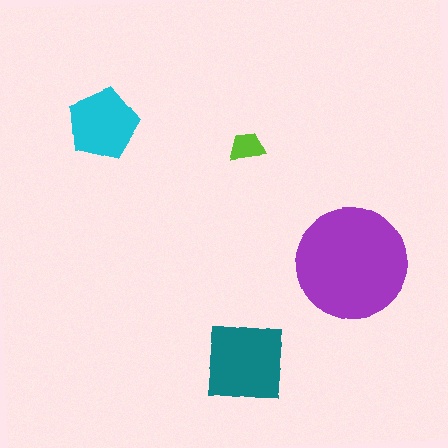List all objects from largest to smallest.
The purple circle, the teal square, the cyan pentagon, the lime trapezoid.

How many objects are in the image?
There are 4 objects in the image.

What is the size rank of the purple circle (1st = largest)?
1st.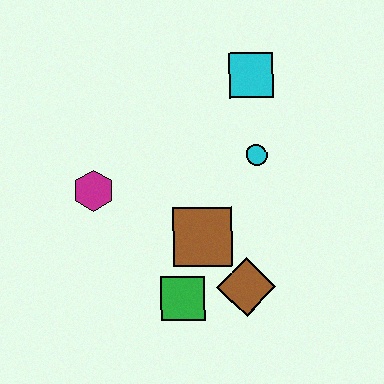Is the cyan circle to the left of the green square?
No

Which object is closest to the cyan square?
The cyan circle is closest to the cyan square.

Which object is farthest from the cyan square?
The green square is farthest from the cyan square.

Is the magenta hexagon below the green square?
No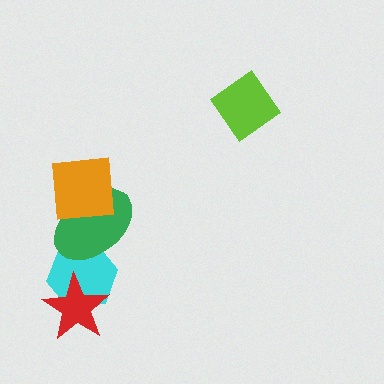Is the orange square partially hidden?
No, no other shape covers it.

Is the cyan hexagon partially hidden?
Yes, it is partially covered by another shape.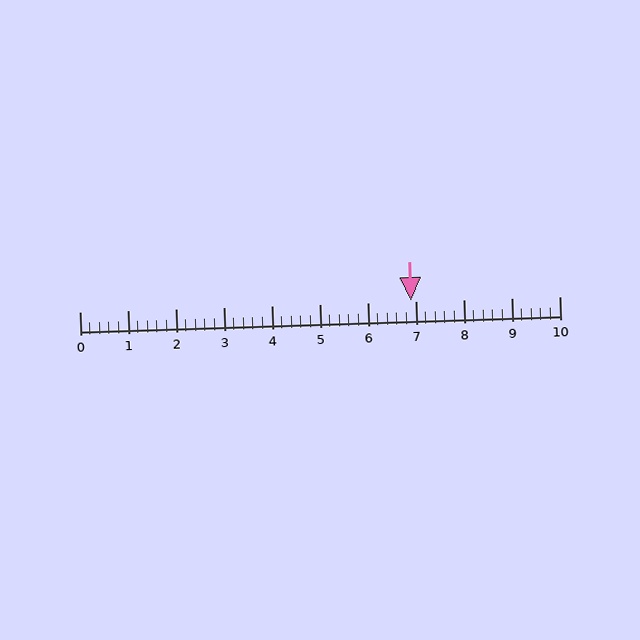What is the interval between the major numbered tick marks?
The major tick marks are spaced 1 units apart.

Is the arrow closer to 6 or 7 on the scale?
The arrow is closer to 7.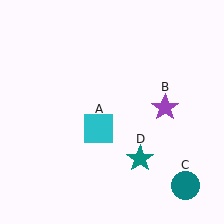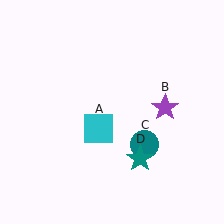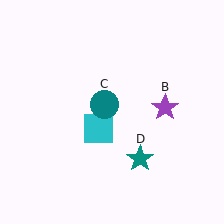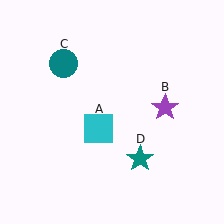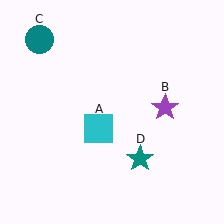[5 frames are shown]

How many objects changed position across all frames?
1 object changed position: teal circle (object C).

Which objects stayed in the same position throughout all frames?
Cyan square (object A) and purple star (object B) and teal star (object D) remained stationary.